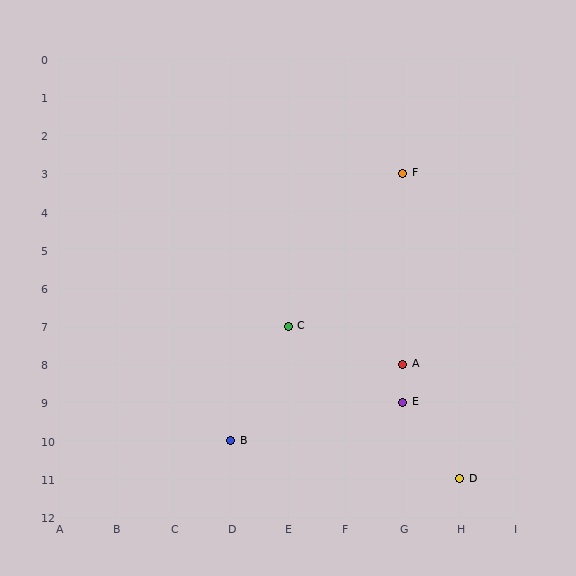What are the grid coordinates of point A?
Point A is at grid coordinates (G, 8).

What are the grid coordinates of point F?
Point F is at grid coordinates (G, 3).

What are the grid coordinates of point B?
Point B is at grid coordinates (D, 10).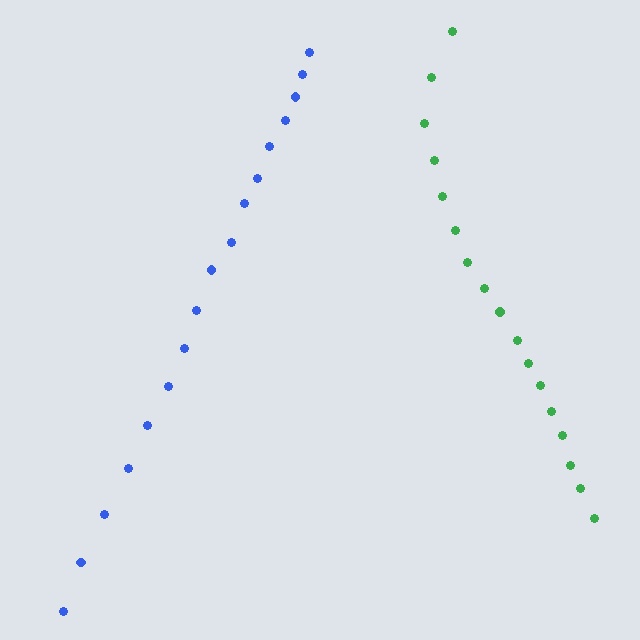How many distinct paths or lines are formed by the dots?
There are 2 distinct paths.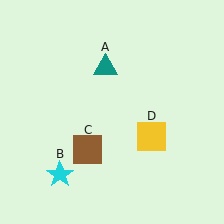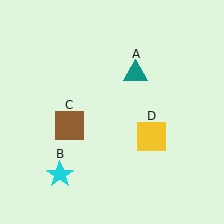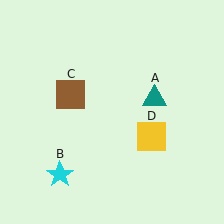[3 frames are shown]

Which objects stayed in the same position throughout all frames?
Cyan star (object B) and yellow square (object D) remained stationary.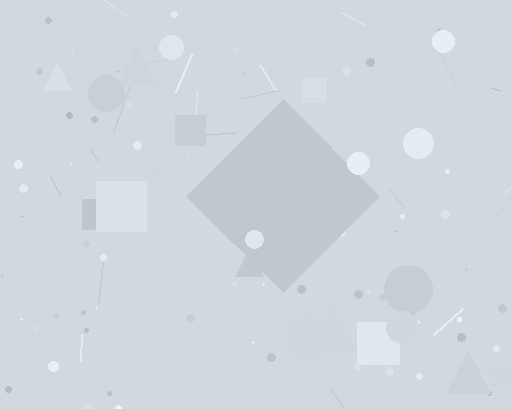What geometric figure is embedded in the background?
A diamond is embedded in the background.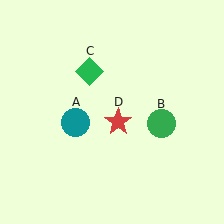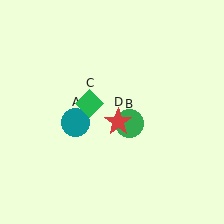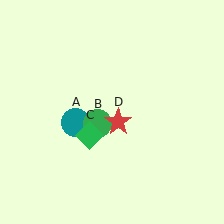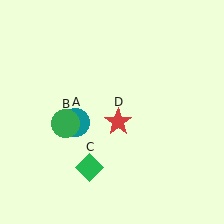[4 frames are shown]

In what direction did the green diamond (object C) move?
The green diamond (object C) moved down.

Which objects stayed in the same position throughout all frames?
Teal circle (object A) and red star (object D) remained stationary.